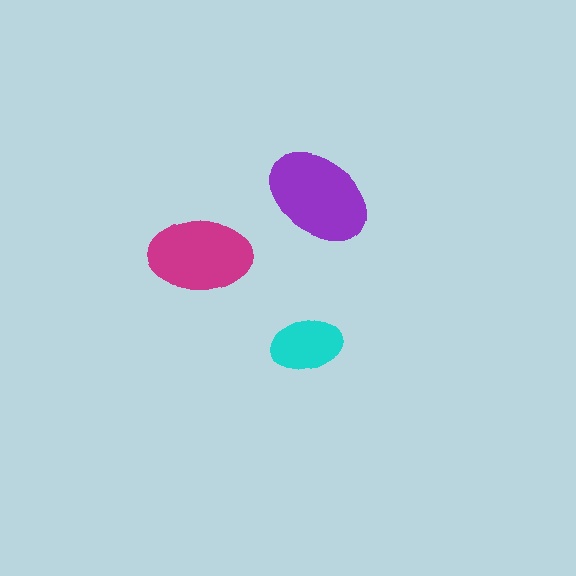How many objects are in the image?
There are 3 objects in the image.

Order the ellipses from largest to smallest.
the purple one, the magenta one, the cyan one.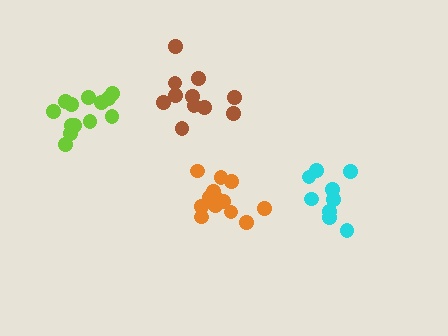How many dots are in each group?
Group 1: 11 dots, Group 2: 9 dots, Group 3: 14 dots, Group 4: 13 dots (47 total).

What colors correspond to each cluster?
The clusters are colored: brown, cyan, orange, lime.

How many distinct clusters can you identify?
There are 4 distinct clusters.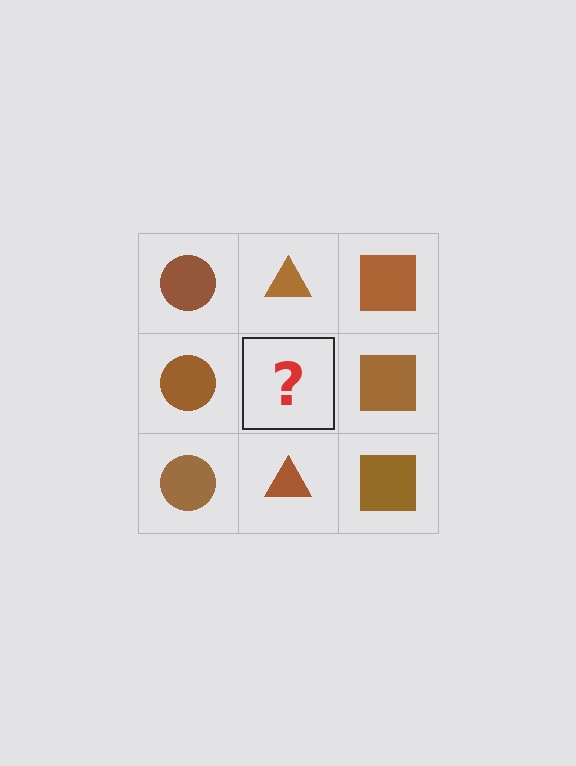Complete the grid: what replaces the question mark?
The question mark should be replaced with a brown triangle.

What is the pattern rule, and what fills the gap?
The rule is that each column has a consistent shape. The gap should be filled with a brown triangle.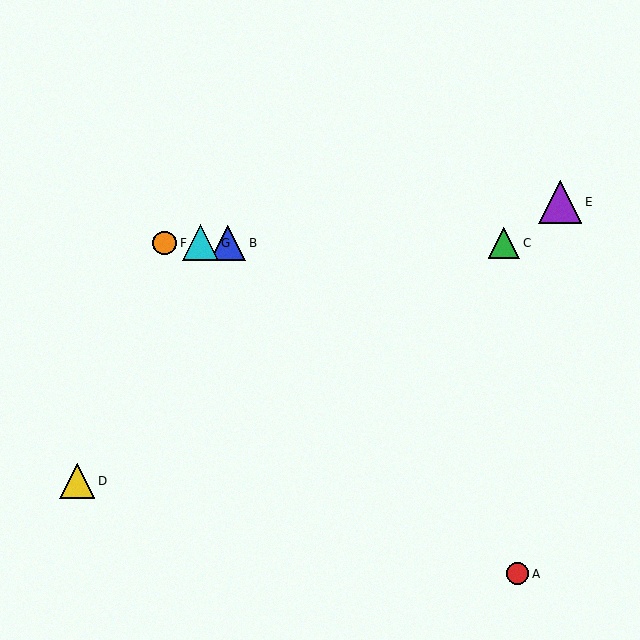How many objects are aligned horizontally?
4 objects (B, C, F, G) are aligned horizontally.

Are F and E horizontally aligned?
No, F is at y≈243 and E is at y≈202.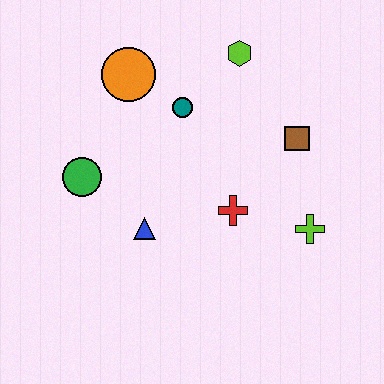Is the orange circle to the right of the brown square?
No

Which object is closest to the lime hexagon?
The teal circle is closest to the lime hexagon.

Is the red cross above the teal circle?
No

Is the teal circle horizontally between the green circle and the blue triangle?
No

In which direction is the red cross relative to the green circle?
The red cross is to the right of the green circle.